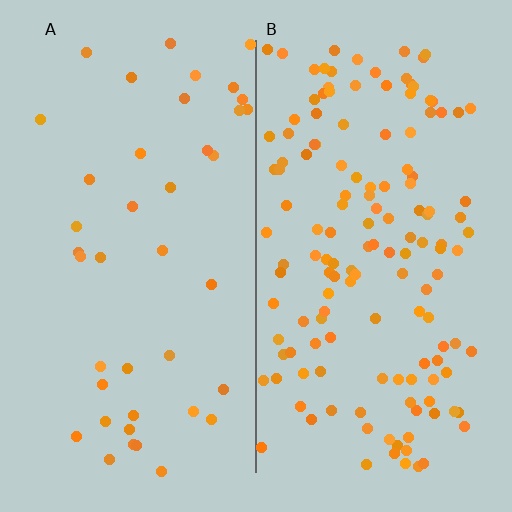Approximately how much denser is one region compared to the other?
Approximately 3.5× — region B over region A.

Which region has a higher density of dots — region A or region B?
B (the right).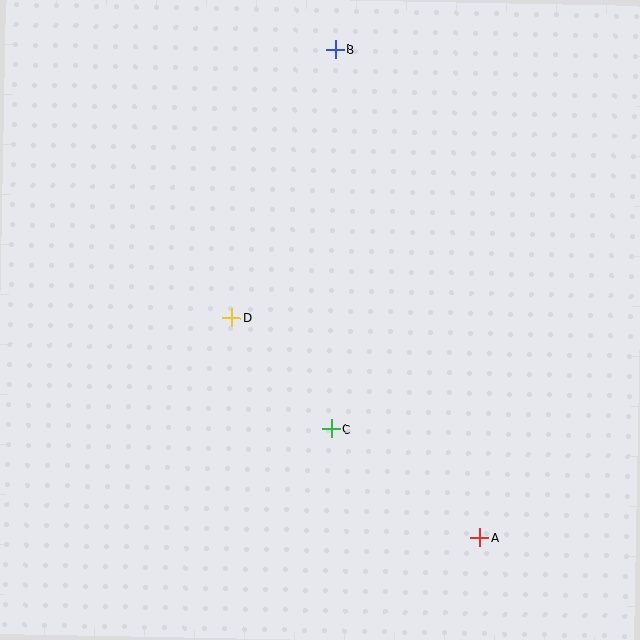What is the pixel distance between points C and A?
The distance between C and A is 184 pixels.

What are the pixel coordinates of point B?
Point B is at (335, 50).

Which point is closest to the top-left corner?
Point B is closest to the top-left corner.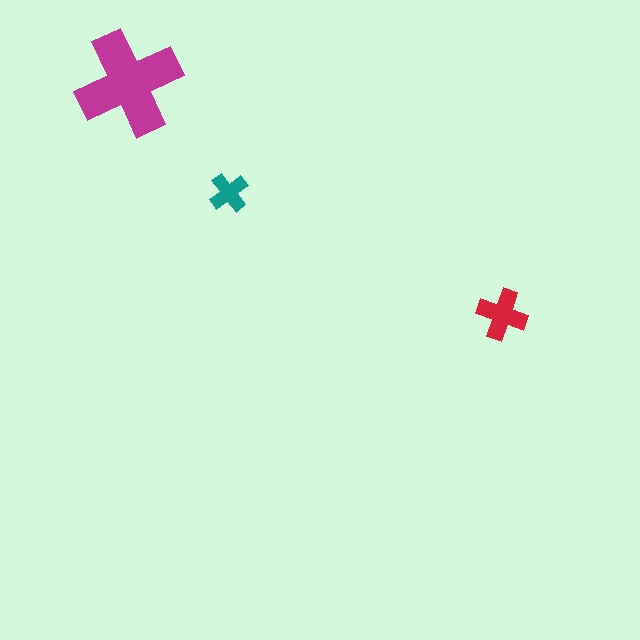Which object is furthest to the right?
The red cross is rightmost.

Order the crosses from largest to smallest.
the magenta one, the red one, the teal one.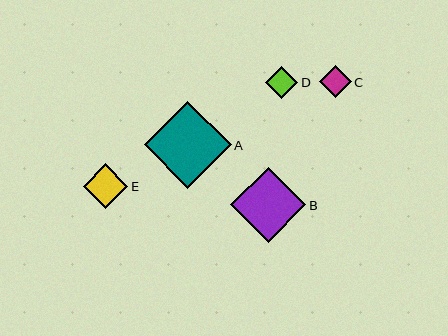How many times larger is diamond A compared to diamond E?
Diamond A is approximately 2.0 times the size of diamond E.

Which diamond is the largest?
Diamond A is the largest with a size of approximately 87 pixels.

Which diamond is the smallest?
Diamond D is the smallest with a size of approximately 32 pixels.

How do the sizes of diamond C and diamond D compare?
Diamond C and diamond D are approximately the same size.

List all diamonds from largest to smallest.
From largest to smallest: A, B, E, C, D.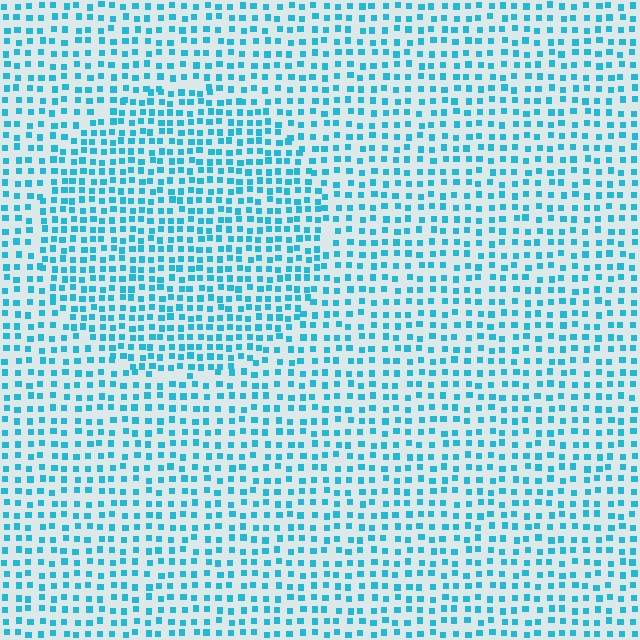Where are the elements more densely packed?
The elements are more densely packed inside the circle boundary.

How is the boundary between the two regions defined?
The boundary is defined by a change in element density (approximately 1.5x ratio). All elements are the same color, size, and shape.